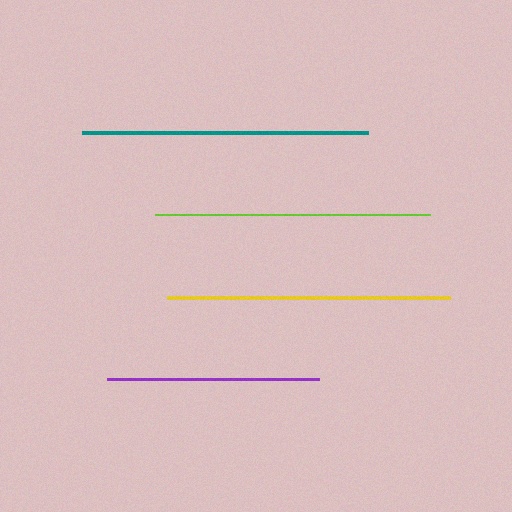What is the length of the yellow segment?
The yellow segment is approximately 282 pixels long.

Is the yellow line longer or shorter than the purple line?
The yellow line is longer than the purple line.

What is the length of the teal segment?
The teal segment is approximately 286 pixels long.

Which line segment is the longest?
The teal line is the longest at approximately 286 pixels.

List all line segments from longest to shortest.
From longest to shortest: teal, yellow, lime, purple.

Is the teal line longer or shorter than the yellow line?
The teal line is longer than the yellow line.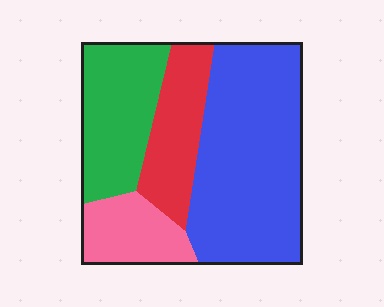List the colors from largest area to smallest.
From largest to smallest: blue, green, red, pink.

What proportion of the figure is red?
Red takes up about one sixth (1/6) of the figure.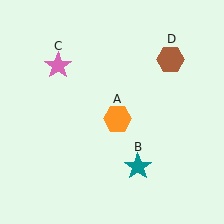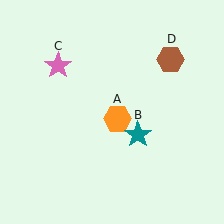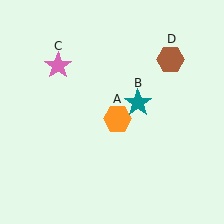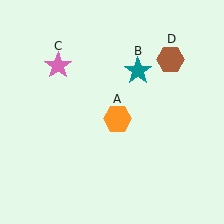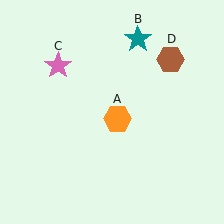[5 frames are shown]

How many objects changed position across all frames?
1 object changed position: teal star (object B).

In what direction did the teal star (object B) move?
The teal star (object B) moved up.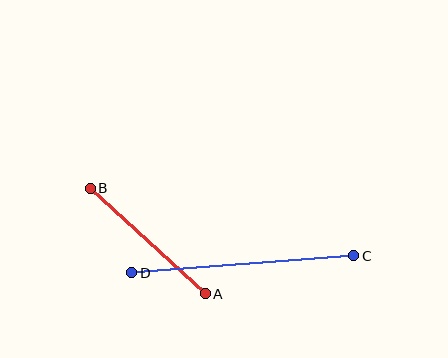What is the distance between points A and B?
The distance is approximately 156 pixels.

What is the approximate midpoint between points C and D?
The midpoint is at approximately (243, 264) pixels.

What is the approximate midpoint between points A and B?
The midpoint is at approximately (148, 241) pixels.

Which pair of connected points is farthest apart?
Points C and D are farthest apart.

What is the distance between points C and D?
The distance is approximately 223 pixels.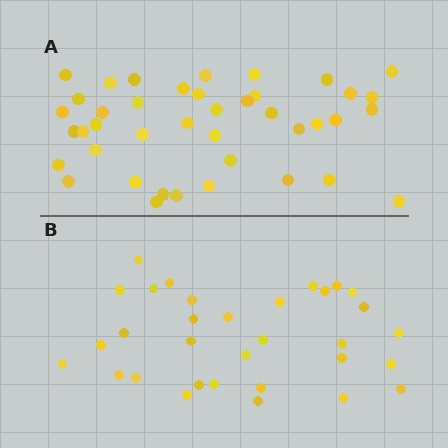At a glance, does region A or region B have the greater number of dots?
Region A (the top region) has more dots.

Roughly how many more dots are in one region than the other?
Region A has roughly 8 or so more dots than region B.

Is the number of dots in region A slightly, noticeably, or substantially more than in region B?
Region A has noticeably more, but not dramatically so. The ratio is roughly 1.3 to 1.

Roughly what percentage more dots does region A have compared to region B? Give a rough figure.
About 30% more.